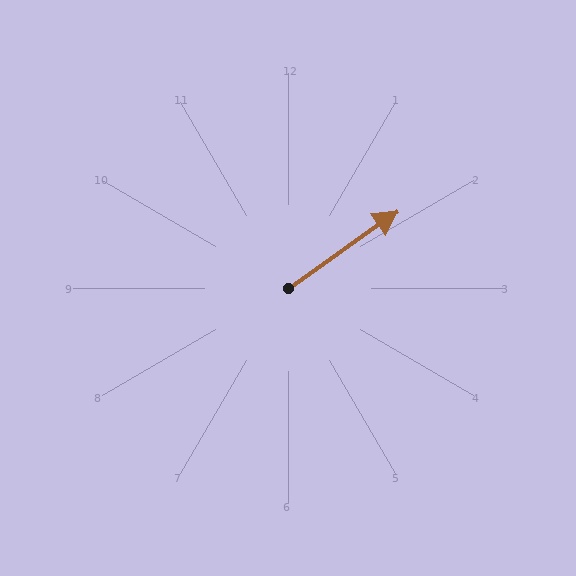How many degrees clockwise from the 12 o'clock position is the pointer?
Approximately 55 degrees.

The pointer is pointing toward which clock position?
Roughly 2 o'clock.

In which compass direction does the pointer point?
Northeast.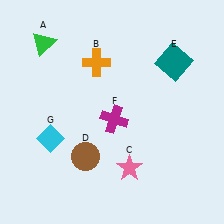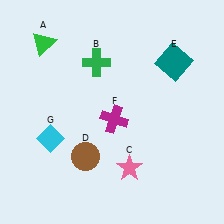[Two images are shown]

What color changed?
The cross (B) changed from orange in Image 1 to green in Image 2.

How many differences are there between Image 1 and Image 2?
There is 1 difference between the two images.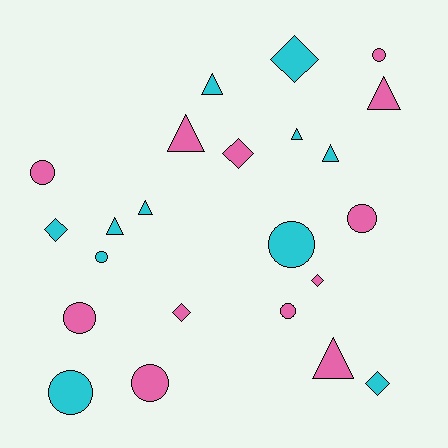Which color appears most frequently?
Pink, with 12 objects.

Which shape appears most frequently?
Circle, with 9 objects.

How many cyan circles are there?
There are 3 cyan circles.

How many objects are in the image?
There are 23 objects.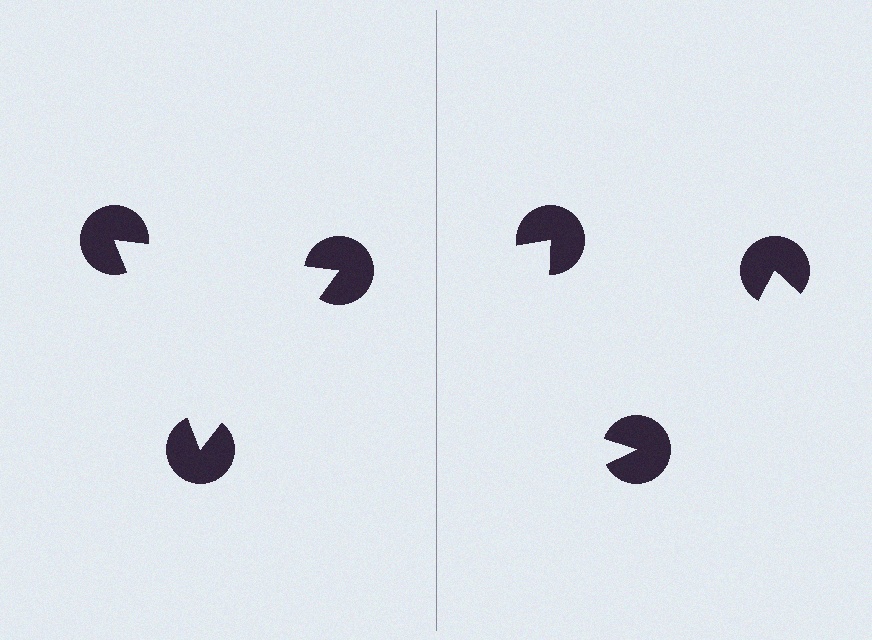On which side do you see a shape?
An illusory triangle appears on the left side. On the right side the wedge cuts are rotated, so no coherent shape forms.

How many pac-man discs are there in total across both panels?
6 — 3 on each side.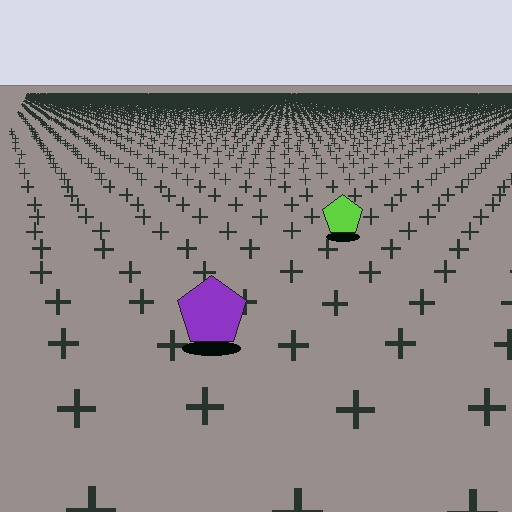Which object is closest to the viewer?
The purple pentagon is closest. The texture marks near it are larger and more spread out.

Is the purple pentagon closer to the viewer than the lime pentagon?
Yes. The purple pentagon is closer — you can tell from the texture gradient: the ground texture is coarser near it.